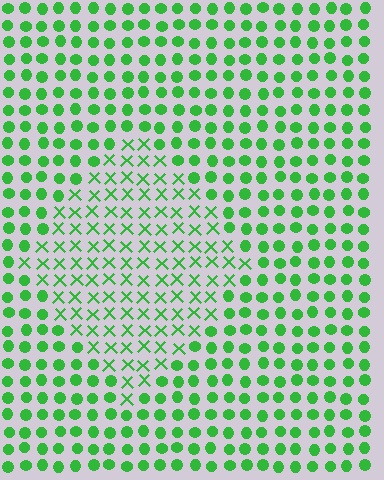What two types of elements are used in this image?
The image uses X marks inside the diamond region and circles outside it.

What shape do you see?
I see a diamond.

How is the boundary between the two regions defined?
The boundary is defined by a change in element shape: X marks inside vs. circles outside. All elements share the same color and spacing.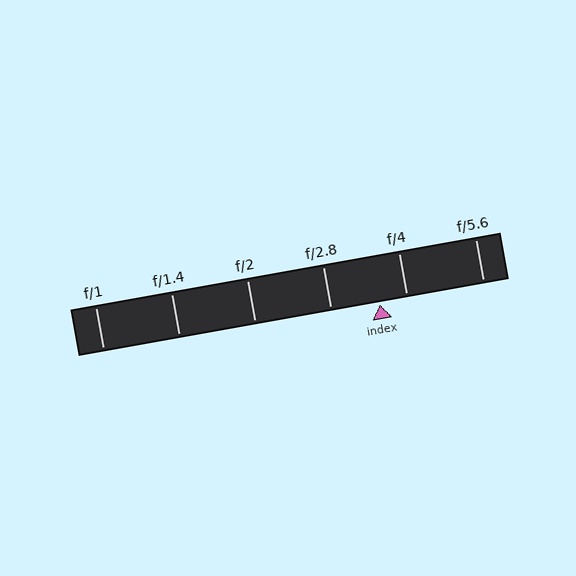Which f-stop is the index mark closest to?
The index mark is closest to f/4.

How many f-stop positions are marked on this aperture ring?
There are 6 f-stop positions marked.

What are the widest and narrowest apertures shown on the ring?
The widest aperture shown is f/1 and the narrowest is f/5.6.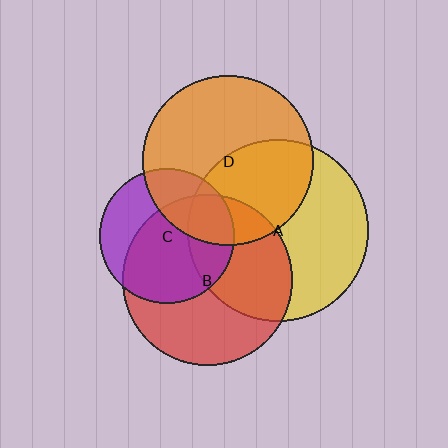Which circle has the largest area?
Circle A (yellow).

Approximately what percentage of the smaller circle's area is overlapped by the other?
Approximately 65%.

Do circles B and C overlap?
Yes.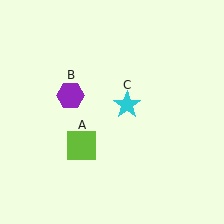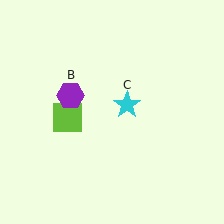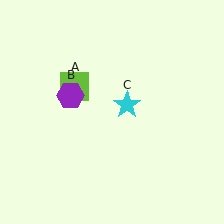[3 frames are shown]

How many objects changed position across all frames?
1 object changed position: lime square (object A).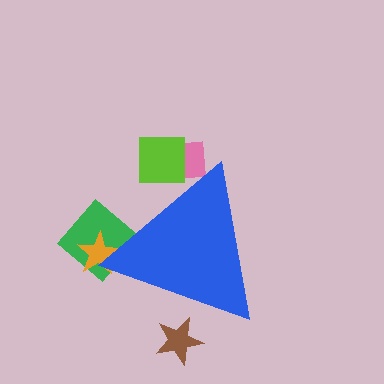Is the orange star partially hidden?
Yes, the orange star is partially hidden behind the blue triangle.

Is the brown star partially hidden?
Yes, the brown star is partially hidden behind the blue triangle.